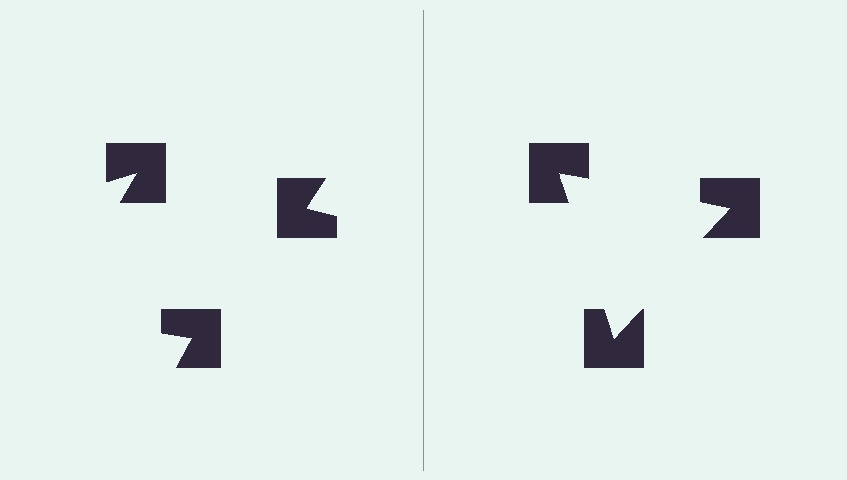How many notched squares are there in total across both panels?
6 — 3 on each side.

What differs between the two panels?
The notched squares are positioned identically on both sides; only the wedge orientations differ. On the right they align to a triangle; on the left they are misaligned.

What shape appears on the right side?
An illusory triangle.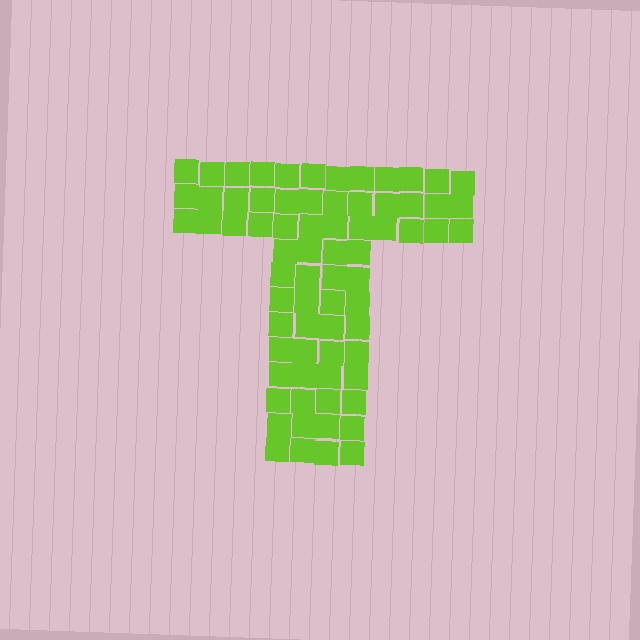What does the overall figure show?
The overall figure shows the letter T.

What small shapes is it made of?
It is made of small squares.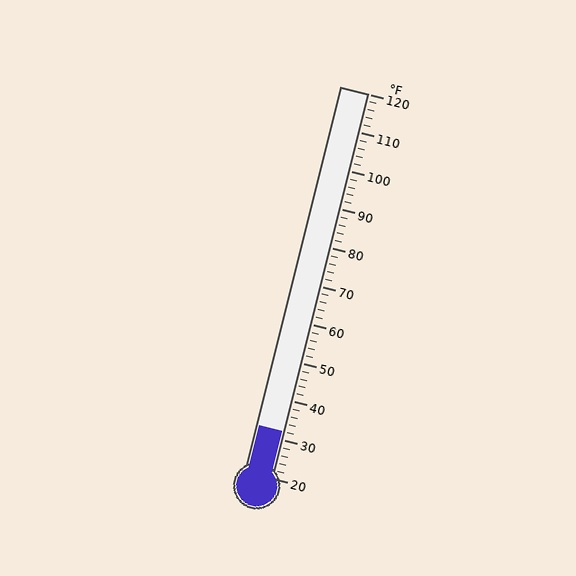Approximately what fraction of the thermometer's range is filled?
The thermometer is filled to approximately 10% of its range.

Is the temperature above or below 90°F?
The temperature is below 90°F.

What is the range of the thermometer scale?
The thermometer scale ranges from 20°F to 120°F.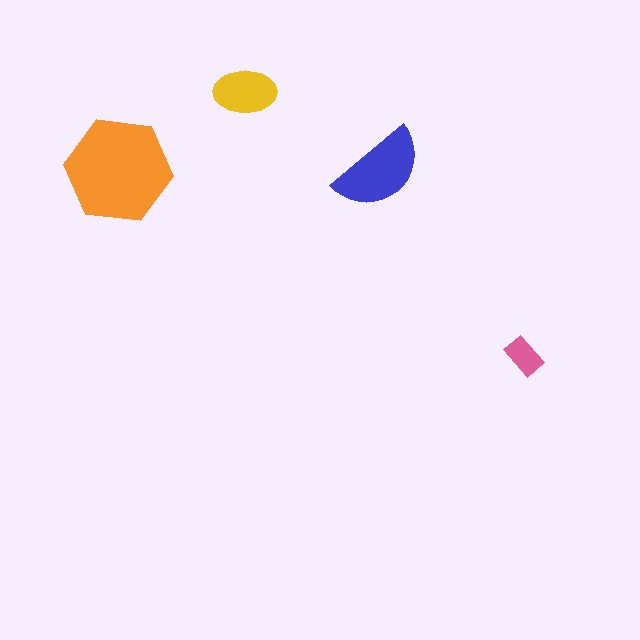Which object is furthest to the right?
The pink rectangle is rightmost.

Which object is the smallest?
The pink rectangle.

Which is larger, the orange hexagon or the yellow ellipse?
The orange hexagon.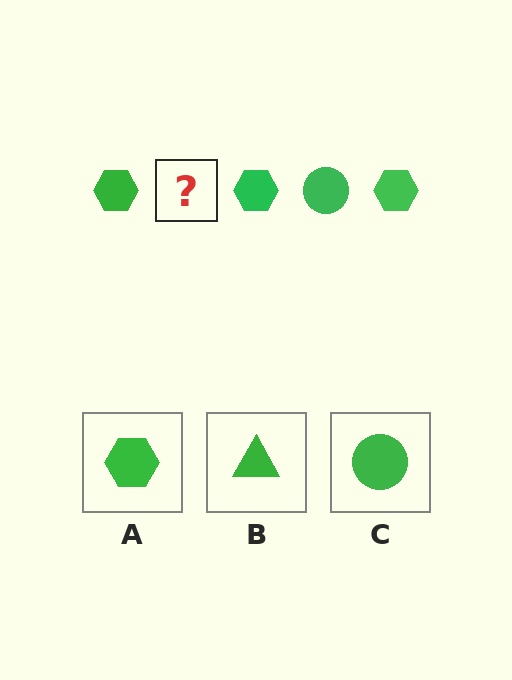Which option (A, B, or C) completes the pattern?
C.